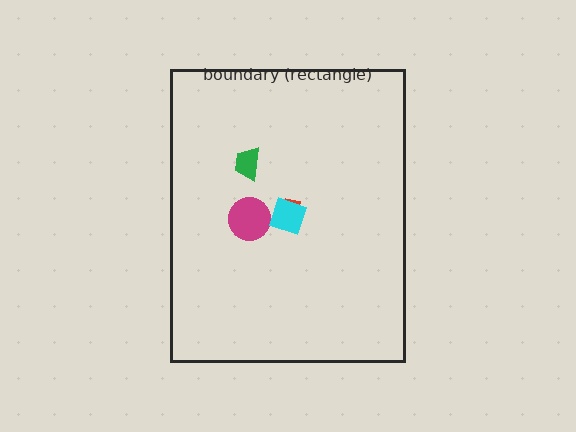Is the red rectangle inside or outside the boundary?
Inside.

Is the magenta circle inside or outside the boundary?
Inside.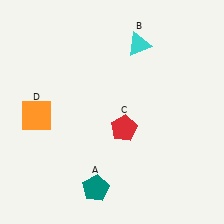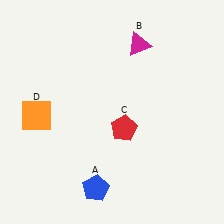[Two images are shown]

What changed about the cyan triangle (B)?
In Image 1, B is cyan. In Image 2, it changed to magenta.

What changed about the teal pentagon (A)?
In Image 1, A is teal. In Image 2, it changed to blue.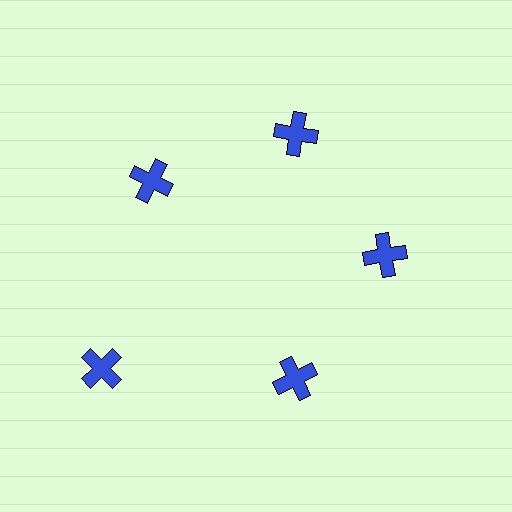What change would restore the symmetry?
The symmetry would be restored by moving it inward, back onto the ring so that all 5 crosses sit at equal angles and equal distance from the center.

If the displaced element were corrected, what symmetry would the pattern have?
It would have 5-fold rotational symmetry — the pattern would map onto itself every 72 degrees.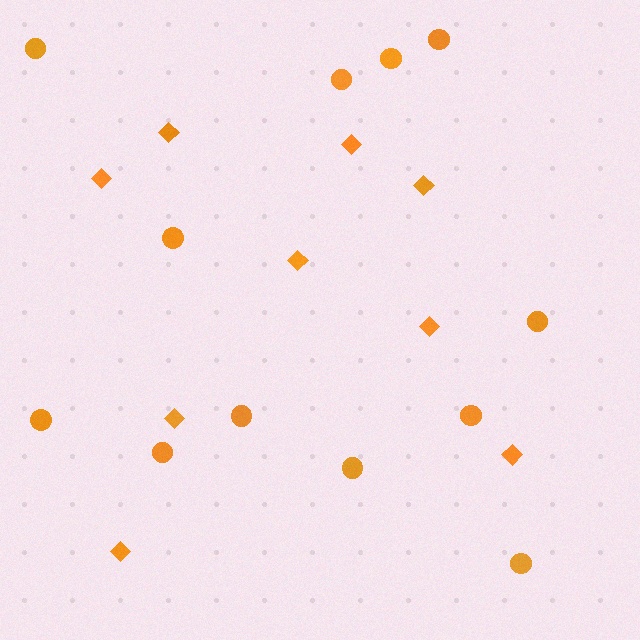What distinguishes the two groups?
There are 2 groups: one group of circles (12) and one group of diamonds (9).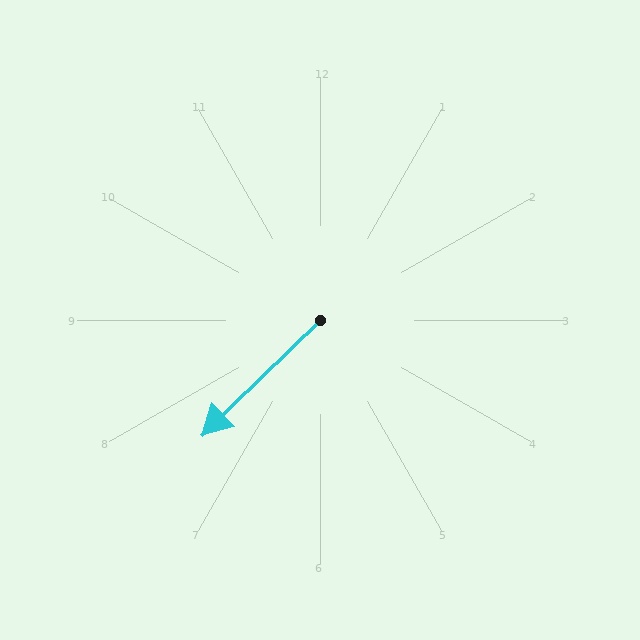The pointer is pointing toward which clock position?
Roughly 8 o'clock.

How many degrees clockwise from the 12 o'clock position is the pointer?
Approximately 226 degrees.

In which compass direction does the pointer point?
Southwest.